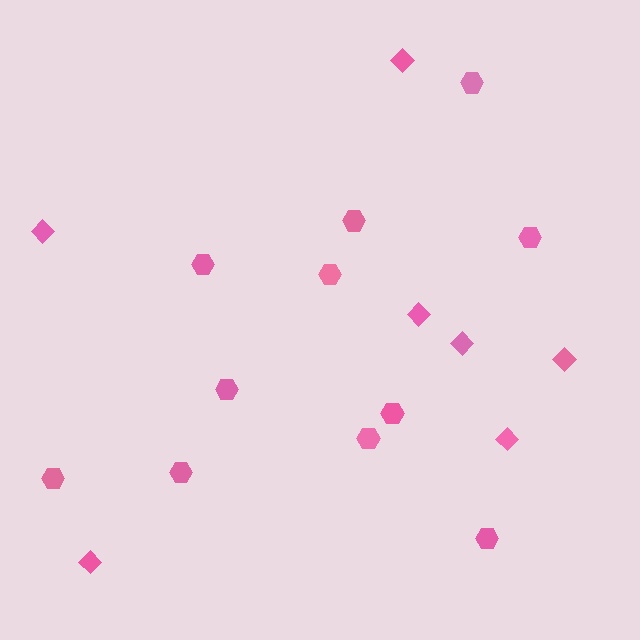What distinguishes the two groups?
There are 2 groups: one group of diamonds (7) and one group of hexagons (11).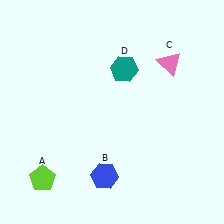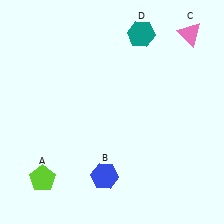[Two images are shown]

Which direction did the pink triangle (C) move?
The pink triangle (C) moved up.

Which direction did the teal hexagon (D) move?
The teal hexagon (D) moved up.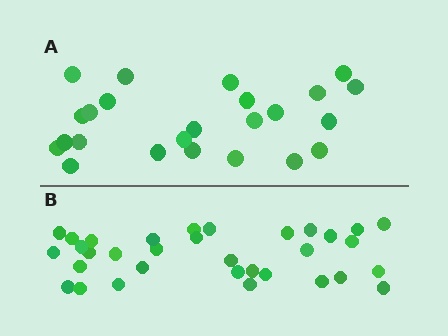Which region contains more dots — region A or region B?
Region B (the bottom region) has more dots.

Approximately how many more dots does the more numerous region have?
Region B has roughly 8 or so more dots than region A.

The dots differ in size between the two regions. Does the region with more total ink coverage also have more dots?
No. Region A has more total ink coverage because its dots are larger, but region B actually contains more individual dots. Total area can be misleading — the number of items is what matters here.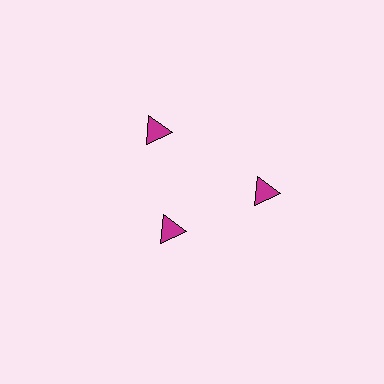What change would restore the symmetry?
The symmetry would be restored by moving it outward, back onto the ring so that all 3 triangles sit at equal angles and equal distance from the center.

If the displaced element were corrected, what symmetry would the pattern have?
It would have 3-fold rotational symmetry — the pattern would map onto itself every 120 degrees.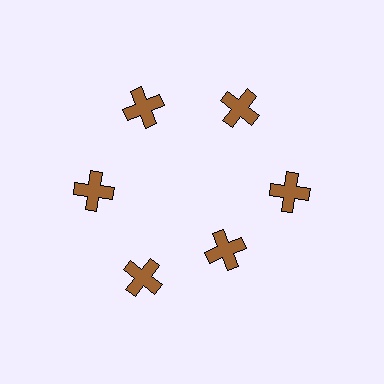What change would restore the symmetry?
The symmetry would be restored by moving it outward, back onto the ring so that all 6 crosses sit at equal angles and equal distance from the center.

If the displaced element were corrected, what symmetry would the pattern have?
It would have 6-fold rotational symmetry — the pattern would map onto itself every 60 degrees.